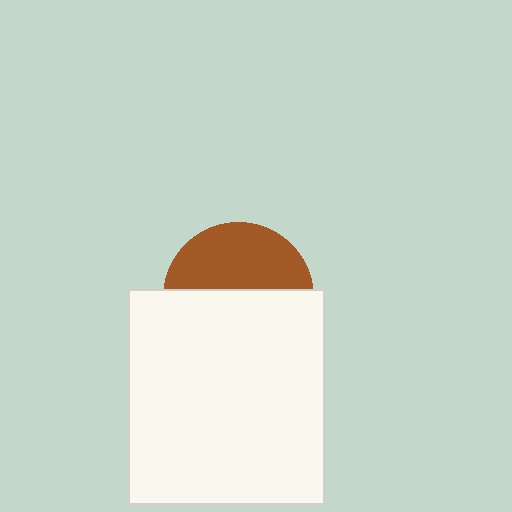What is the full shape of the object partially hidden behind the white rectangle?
The partially hidden object is a brown circle.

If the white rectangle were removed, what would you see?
You would see the complete brown circle.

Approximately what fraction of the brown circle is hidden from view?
Roughly 57% of the brown circle is hidden behind the white rectangle.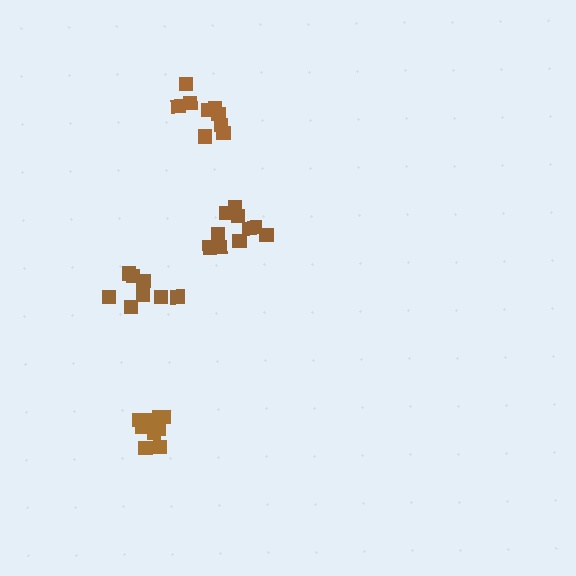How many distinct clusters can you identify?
There are 4 distinct clusters.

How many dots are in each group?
Group 1: 11 dots, Group 2: 9 dots, Group 3: 8 dots, Group 4: 9 dots (37 total).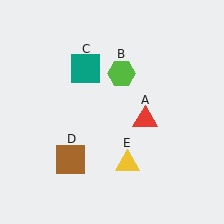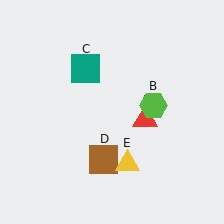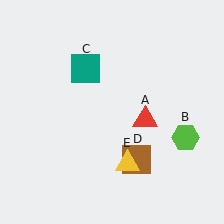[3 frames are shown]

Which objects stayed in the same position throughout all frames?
Red triangle (object A) and teal square (object C) and yellow triangle (object E) remained stationary.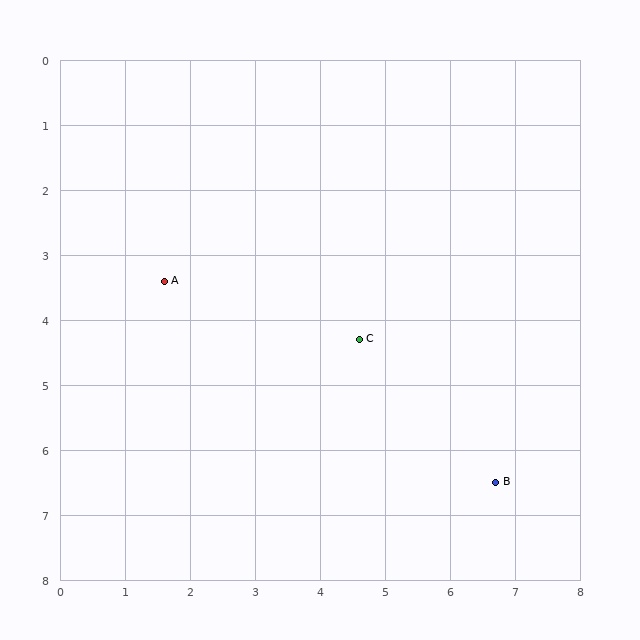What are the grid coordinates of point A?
Point A is at approximately (1.6, 3.4).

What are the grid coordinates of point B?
Point B is at approximately (6.7, 6.5).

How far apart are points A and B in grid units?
Points A and B are about 6.0 grid units apart.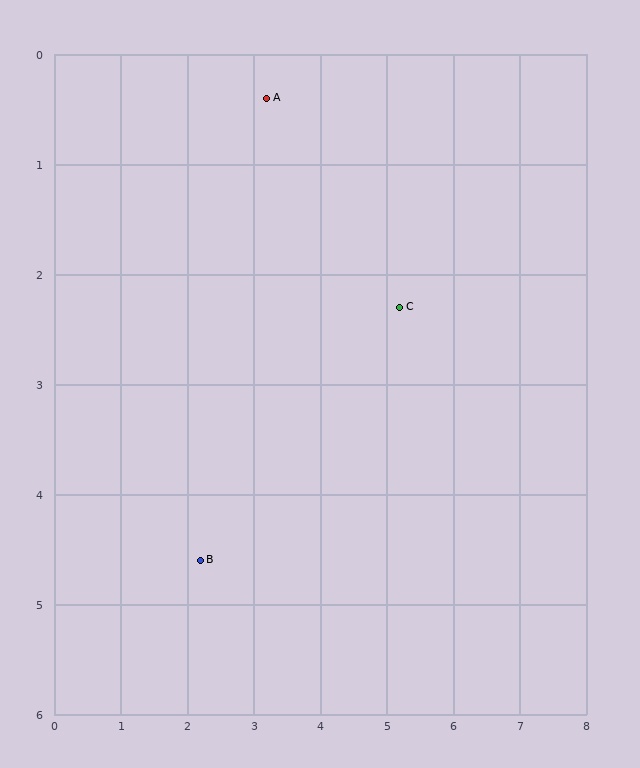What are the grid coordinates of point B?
Point B is at approximately (2.2, 4.6).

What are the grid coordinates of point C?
Point C is at approximately (5.2, 2.3).